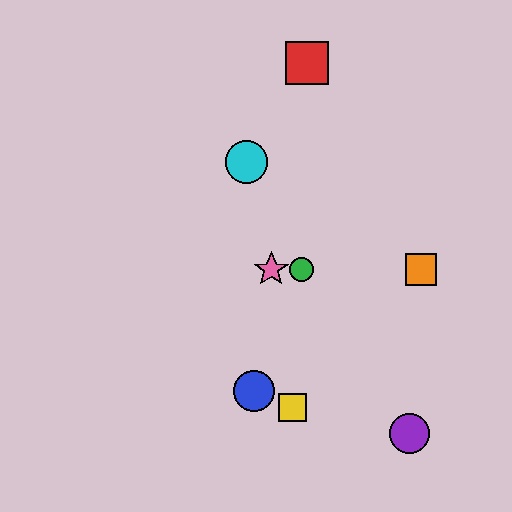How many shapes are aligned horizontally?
3 shapes (the green circle, the orange square, the pink star) are aligned horizontally.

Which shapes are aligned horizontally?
The green circle, the orange square, the pink star are aligned horizontally.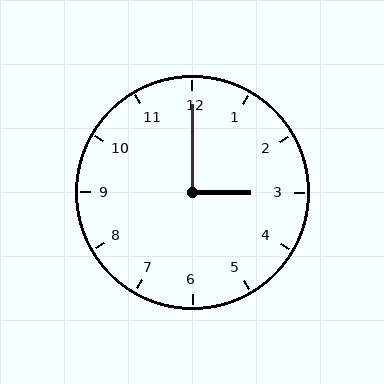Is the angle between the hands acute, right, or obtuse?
It is right.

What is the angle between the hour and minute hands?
Approximately 90 degrees.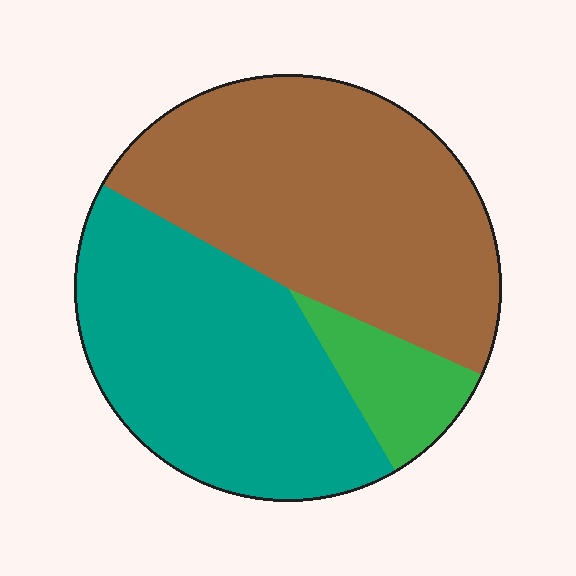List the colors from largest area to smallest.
From largest to smallest: brown, teal, green.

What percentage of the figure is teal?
Teal covers 42% of the figure.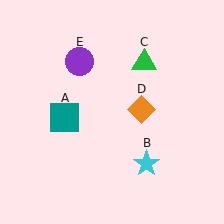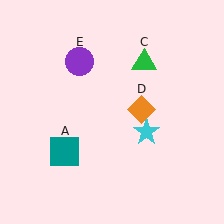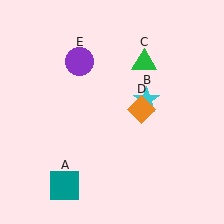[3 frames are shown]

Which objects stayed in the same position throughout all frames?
Green triangle (object C) and orange diamond (object D) and purple circle (object E) remained stationary.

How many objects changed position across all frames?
2 objects changed position: teal square (object A), cyan star (object B).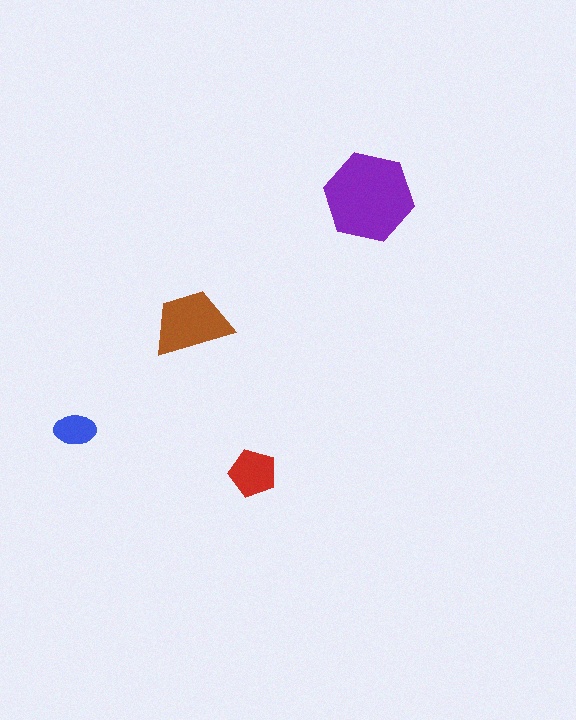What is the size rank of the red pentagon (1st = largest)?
3rd.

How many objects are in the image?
There are 4 objects in the image.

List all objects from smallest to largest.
The blue ellipse, the red pentagon, the brown trapezoid, the purple hexagon.